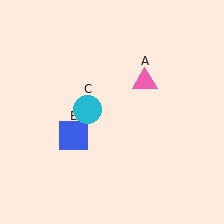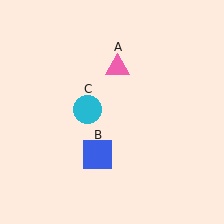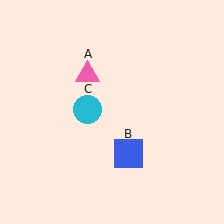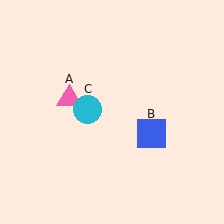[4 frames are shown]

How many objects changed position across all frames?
2 objects changed position: pink triangle (object A), blue square (object B).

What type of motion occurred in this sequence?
The pink triangle (object A), blue square (object B) rotated counterclockwise around the center of the scene.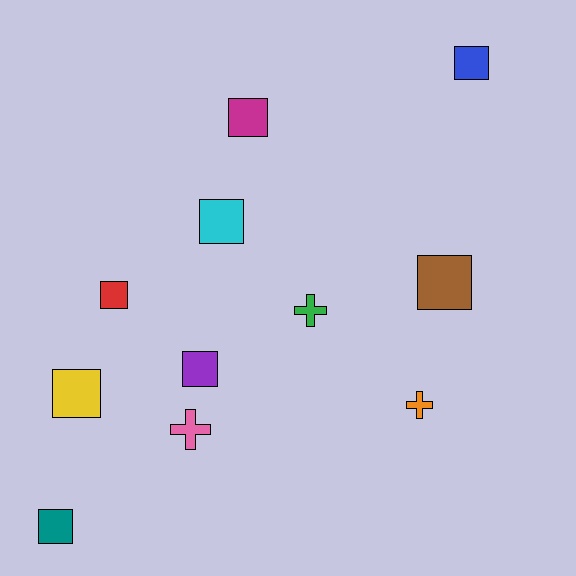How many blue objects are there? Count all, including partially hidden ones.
There is 1 blue object.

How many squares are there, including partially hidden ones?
There are 8 squares.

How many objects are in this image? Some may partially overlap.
There are 11 objects.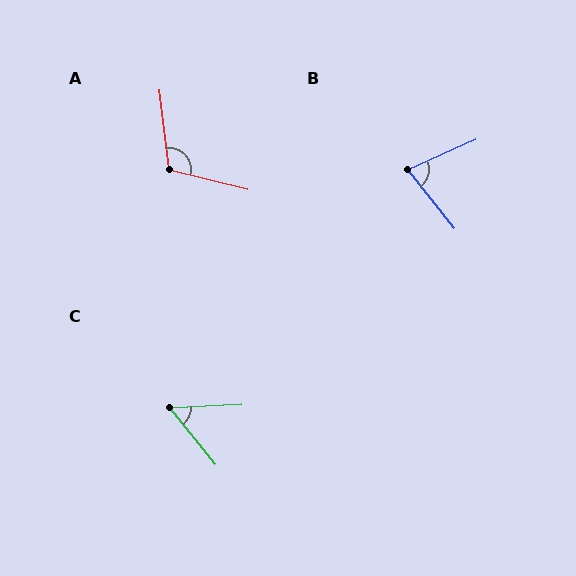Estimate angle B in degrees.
Approximately 76 degrees.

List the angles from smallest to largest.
C (54°), B (76°), A (110°).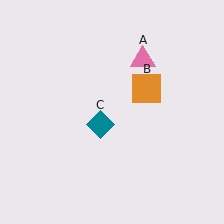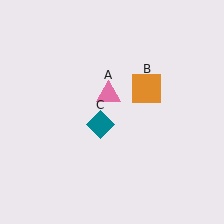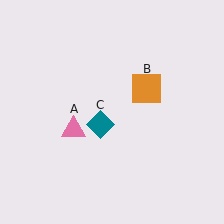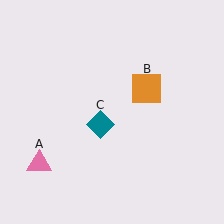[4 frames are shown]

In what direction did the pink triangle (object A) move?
The pink triangle (object A) moved down and to the left.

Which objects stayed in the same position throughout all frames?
Orange square (object B) and teal diamond (object C) remained stationary.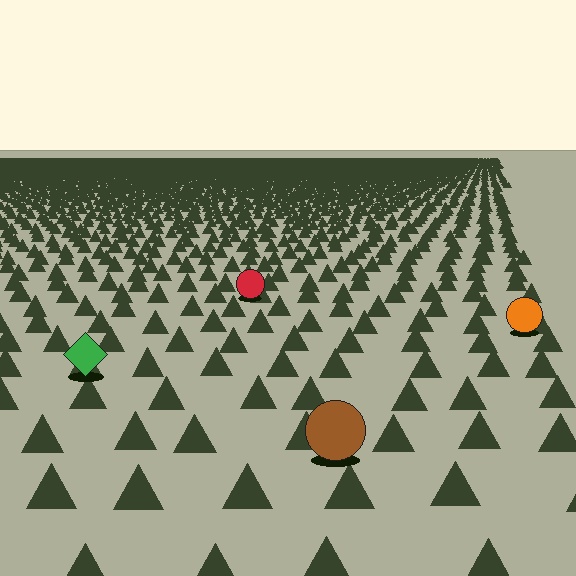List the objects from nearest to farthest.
From nearest to farthest: the brown circle, the green diamond, the orange circle, the red circle.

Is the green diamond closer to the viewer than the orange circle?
Yes. The green diamond is closer — you can tell from the texture gradient: the ground texture is coarser near it.